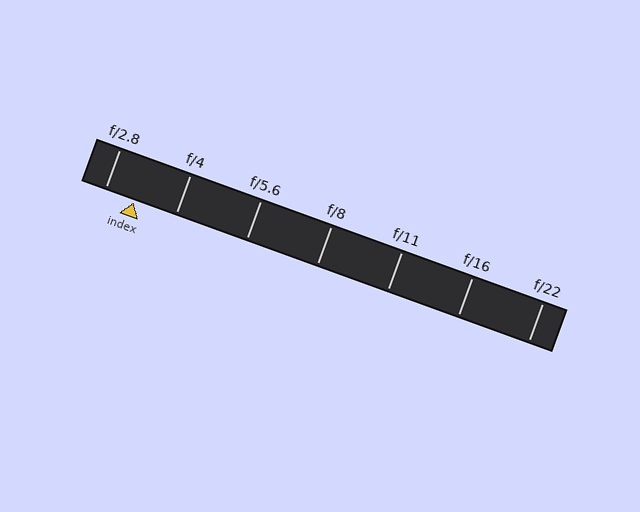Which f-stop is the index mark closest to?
The index mark is closest to f/2.8.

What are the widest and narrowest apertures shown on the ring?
The widest aperture shown is f/2.8 and the narrowest is f/22.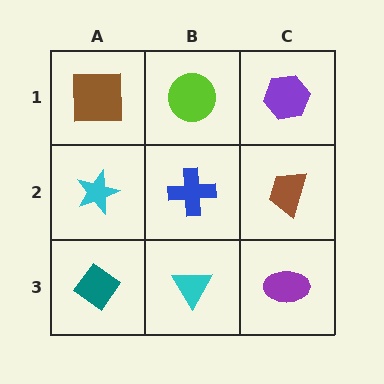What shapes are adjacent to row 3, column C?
A brown trapezoid (row 2, column C), a cyan triangle (row 3, column B).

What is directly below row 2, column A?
A teal diamond.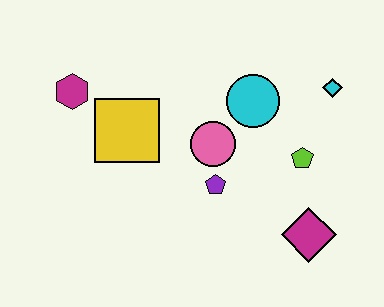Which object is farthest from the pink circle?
The magenta hexagon is farthest from the pink circle.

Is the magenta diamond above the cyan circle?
No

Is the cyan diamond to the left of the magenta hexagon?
No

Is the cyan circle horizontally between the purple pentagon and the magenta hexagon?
No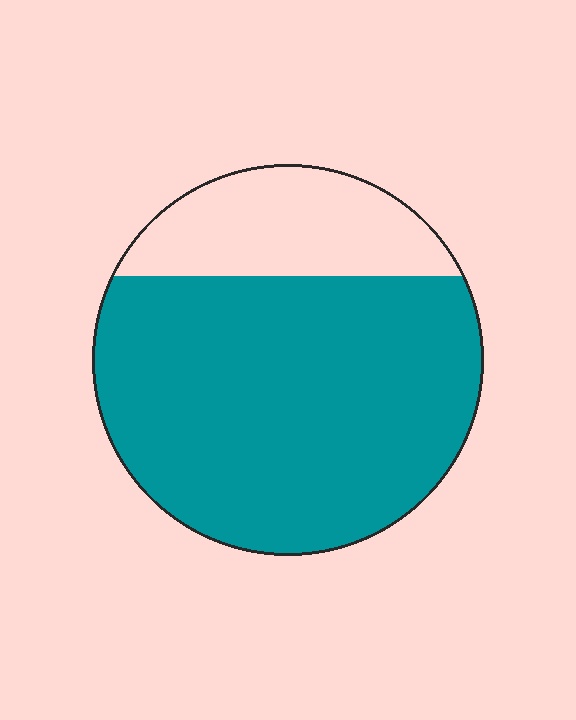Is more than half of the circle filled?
Yes.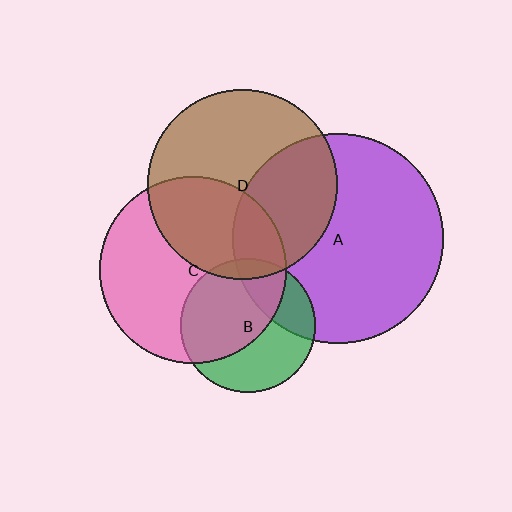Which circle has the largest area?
Circle A (purple).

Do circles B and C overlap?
Yes.